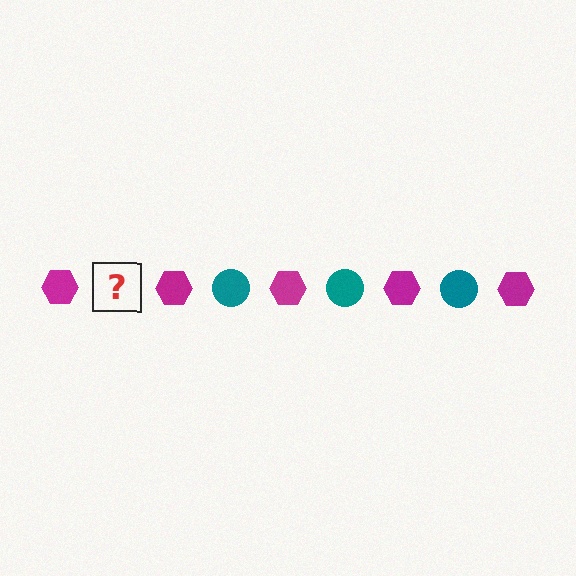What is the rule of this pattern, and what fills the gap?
The rule is that the pattern alternates between magenta hexagon and teal circle. The gap should be filled with a teal circle.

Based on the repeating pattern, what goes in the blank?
The blank should be a teal circle.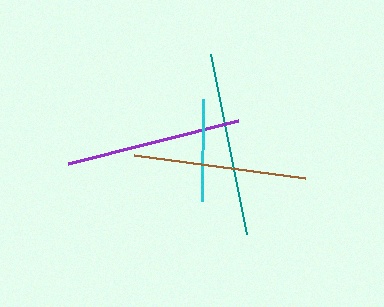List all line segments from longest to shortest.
From longest to shortest: teal, purple, brown, cyan.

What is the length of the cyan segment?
The cyan segment is approximately 102 pixels long.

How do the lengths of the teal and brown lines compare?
The teal and brown lines are approximately the same length.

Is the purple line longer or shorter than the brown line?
The purple line is longer than the brown line.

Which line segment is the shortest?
The cyan line is the shortest at approximately 102 pixels.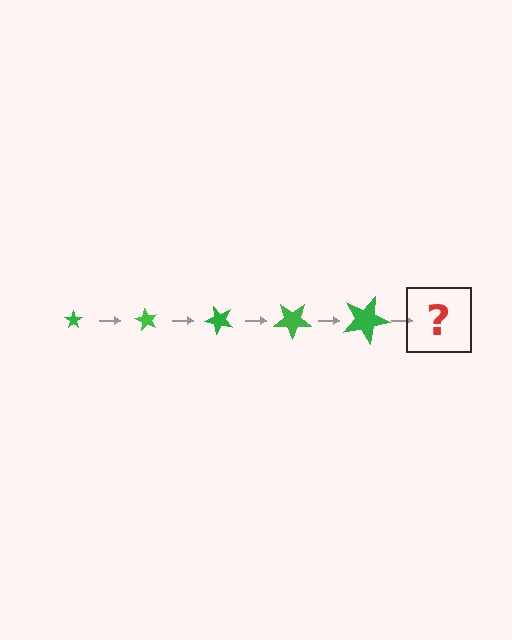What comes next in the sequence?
The next element should be a star, larger than the previous one and rotated 300 degrees from the start.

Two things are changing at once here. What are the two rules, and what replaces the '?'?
The two rules are that the star grows larger each step and it rotates 60 degrees each step. The '?' should be a star, larger than the previous one and rotated 300 degrees from the start.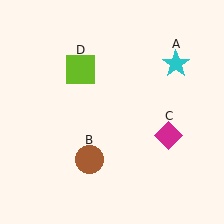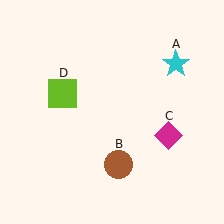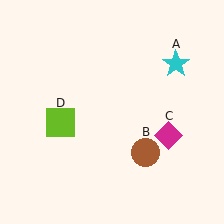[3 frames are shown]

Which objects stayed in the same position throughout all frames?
Cyan star (object A) and magenta diamond (object C) remained stationary.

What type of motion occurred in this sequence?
The brown circle (object B), lime square (object D) rotated counterclockwise around the center of the scene.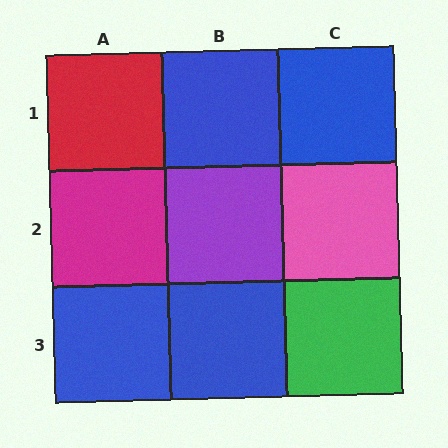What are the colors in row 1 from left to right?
Red, blue, blue.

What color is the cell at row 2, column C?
Pink.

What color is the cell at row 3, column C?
Green.